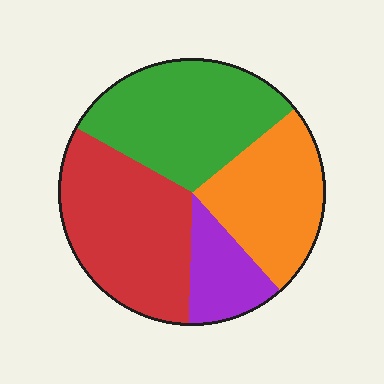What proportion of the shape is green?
Green takes up between a quarter and a half of the shape.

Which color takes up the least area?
Purple, at roughly 10%.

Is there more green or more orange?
Green.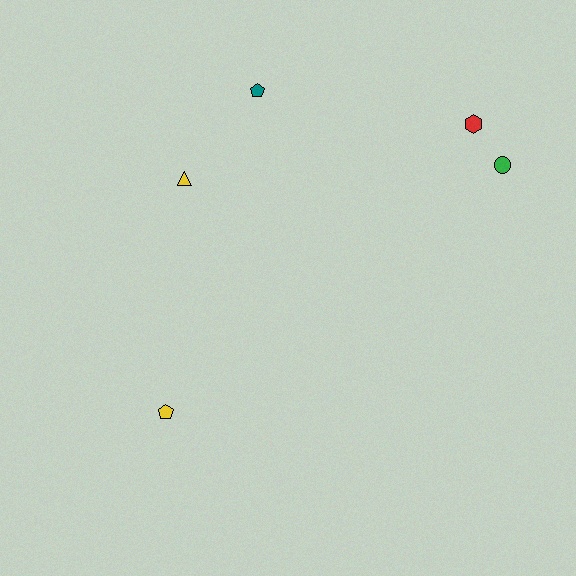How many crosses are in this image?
There are no crosses.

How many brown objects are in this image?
There are no brown objects.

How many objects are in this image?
There are 5 objects.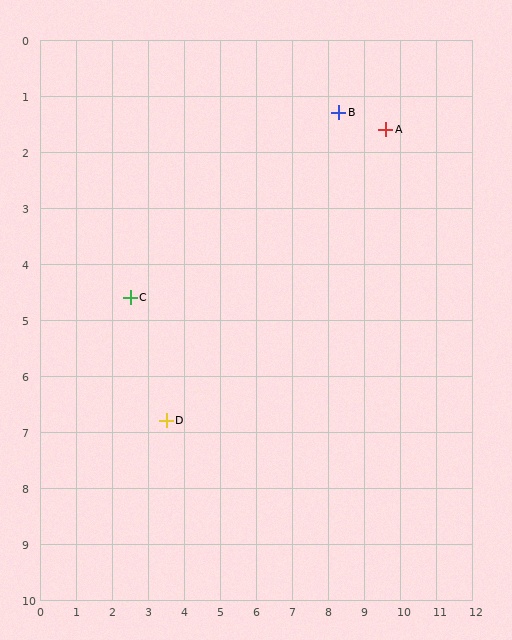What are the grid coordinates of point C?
Point C is at approximately (2.5, 4.6).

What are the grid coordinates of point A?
Point A is at approximately (9.6, 1.6).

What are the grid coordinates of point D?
Point D is at approximately (3.5, 6.8).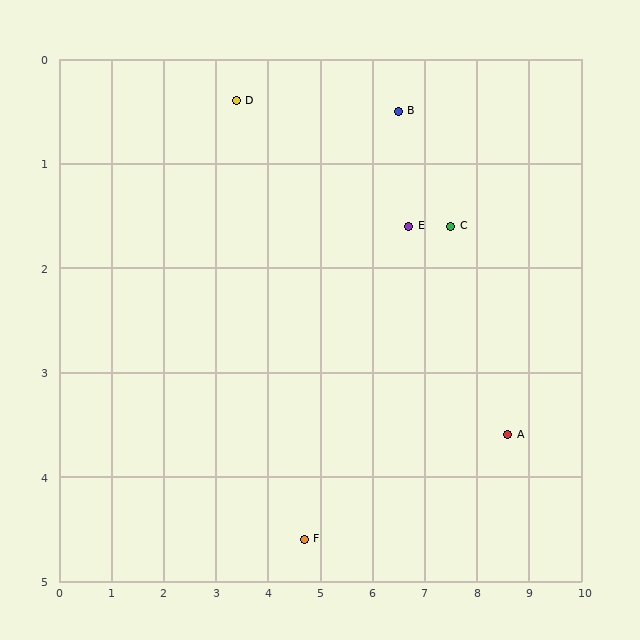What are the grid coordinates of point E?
Point E is at approximately (6.7, 1.6).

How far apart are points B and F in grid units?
Points B and F are about 4.5 grid units apart.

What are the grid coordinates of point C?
Point C is at approximately (7.5, 1.6).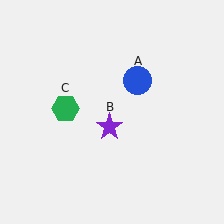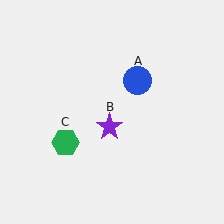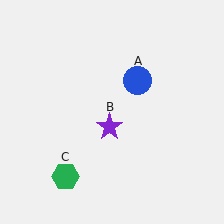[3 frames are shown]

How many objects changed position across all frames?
1 object changed position: green hexagon (object C).